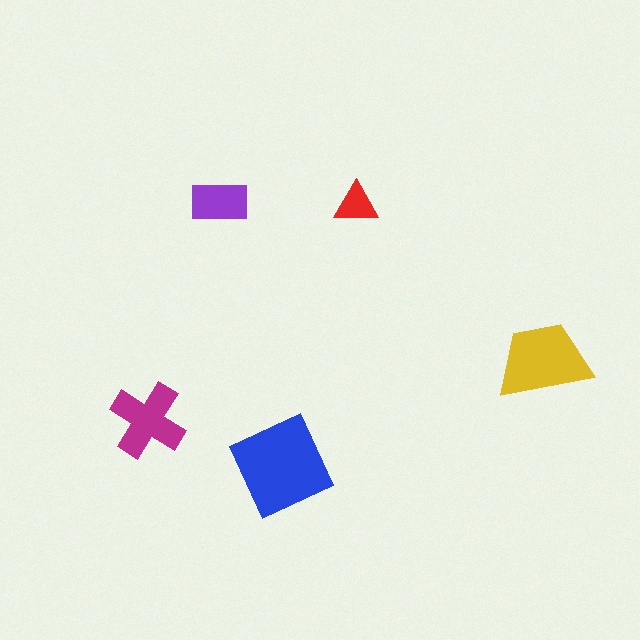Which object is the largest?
The blue diamond.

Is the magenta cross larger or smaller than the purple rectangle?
Larger.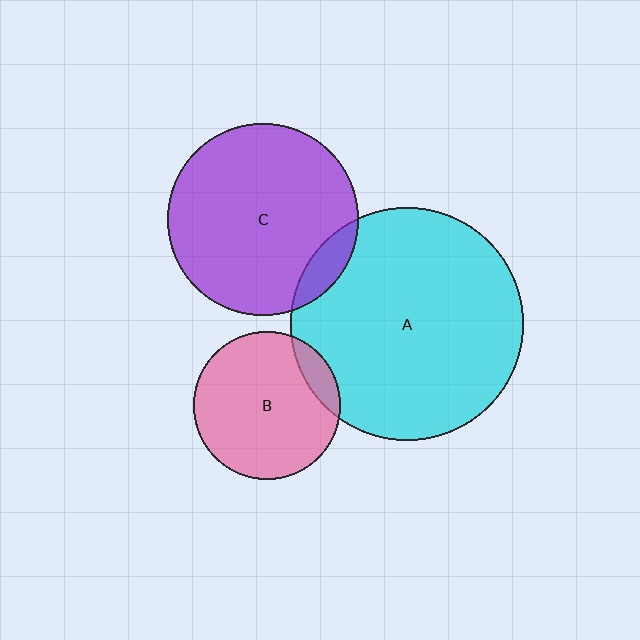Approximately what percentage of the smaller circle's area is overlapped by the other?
Approximately 10%.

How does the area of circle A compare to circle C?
Approximately 1.5 times.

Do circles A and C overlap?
Yes.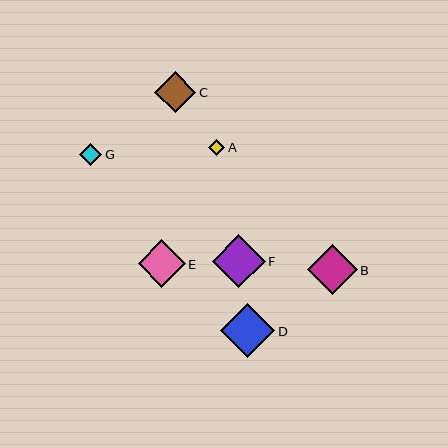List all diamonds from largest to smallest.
From largest to smallest: D, F, B, E, C, G, A.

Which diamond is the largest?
Diamond D is the largest with a size of approximately 54 pixels.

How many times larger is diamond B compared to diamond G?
Diamond B is approximately 2.3 times the size of diamond G.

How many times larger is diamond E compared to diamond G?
Diamond E is approximately 2.1 times the size of diamond G.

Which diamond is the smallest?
Diamond A is the smallest with a size of approximately 16 pixels.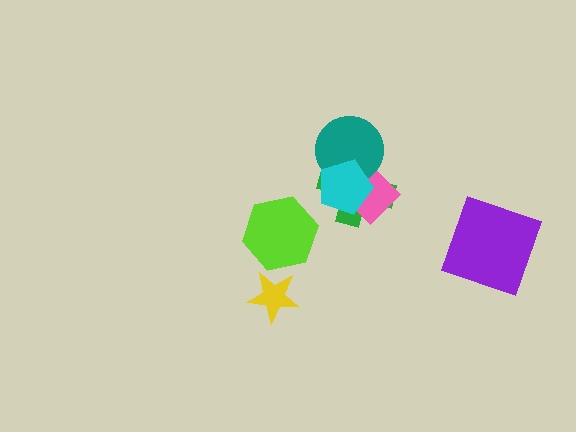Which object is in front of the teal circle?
The cyan pentagon is in front of the teal circle.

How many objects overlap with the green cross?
3 objects overlap with the green cross.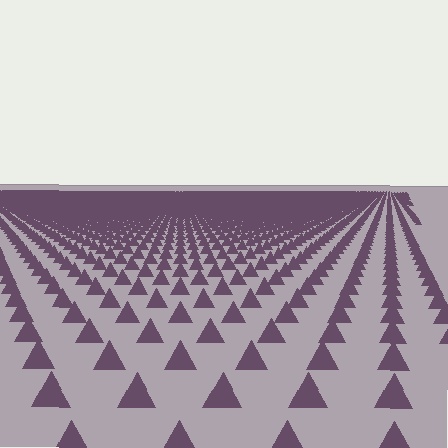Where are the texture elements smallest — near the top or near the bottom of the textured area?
Near the top.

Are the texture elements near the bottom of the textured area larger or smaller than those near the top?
Larger. Near the bottom, elements are closer to the viewer and appear at a bigger on-screen size.